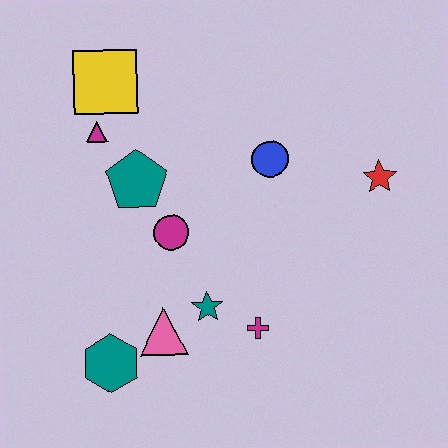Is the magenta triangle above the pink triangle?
Yes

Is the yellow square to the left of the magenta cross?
Yes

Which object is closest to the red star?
The blue circle is closest to the red star.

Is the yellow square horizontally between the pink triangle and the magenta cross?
No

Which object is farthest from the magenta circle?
The red star is farthest from the magenta circle.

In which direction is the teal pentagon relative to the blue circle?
The teal pentagon is to the left of the blue circle.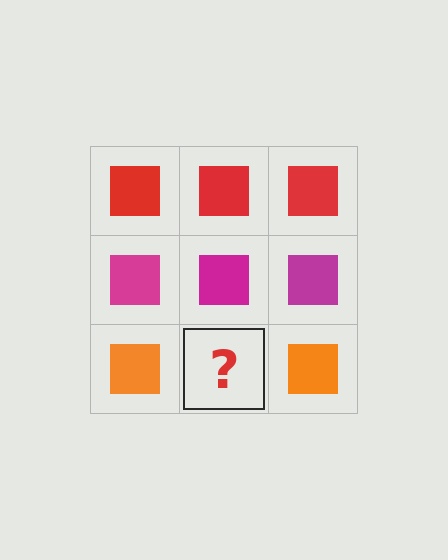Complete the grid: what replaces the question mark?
The question mark should be replaced with an orange square.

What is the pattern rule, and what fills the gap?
The rule is that each row has a consistent color. The gap should be filled with an orange square.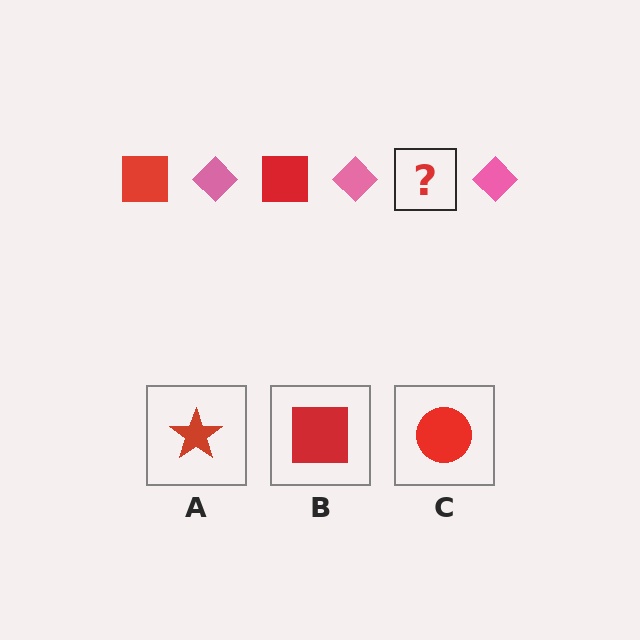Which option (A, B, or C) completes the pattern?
B.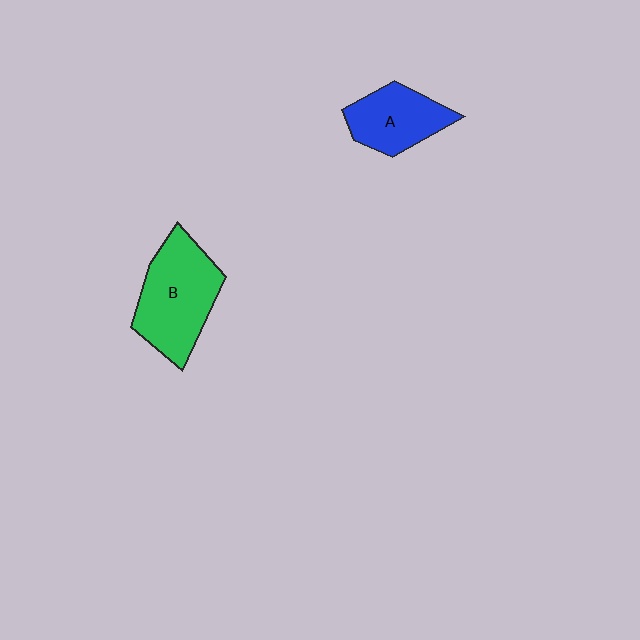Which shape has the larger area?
Shape B (green).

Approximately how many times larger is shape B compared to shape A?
Approximately 1.5 times.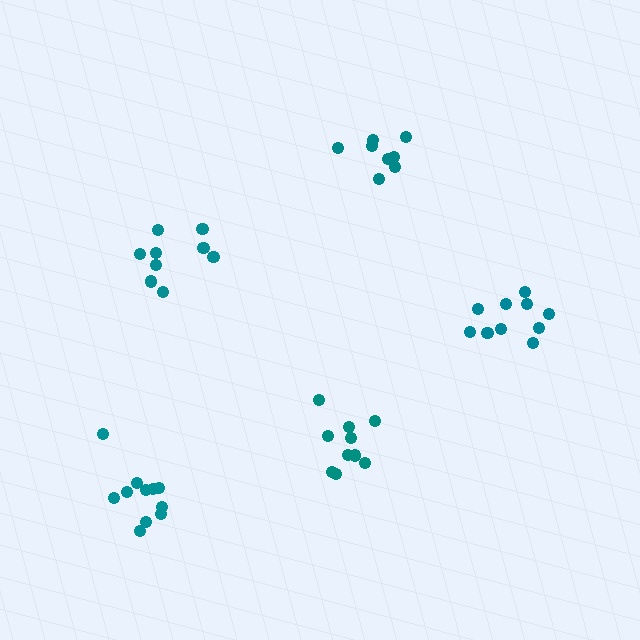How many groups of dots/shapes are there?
There are 5 groups.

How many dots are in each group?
Group 1: 10 dots, Group 2: 8 dots, Group 3: 10 dots, Group 4: 9 dots, Group 5: 11 dots (48 total).